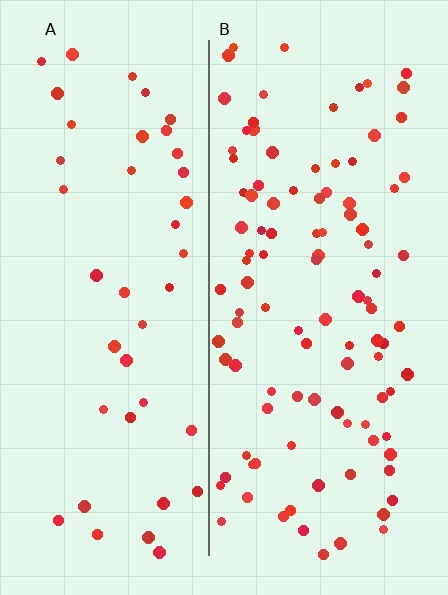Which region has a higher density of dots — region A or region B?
B (the right).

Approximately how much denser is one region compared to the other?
Approximately 2.5× — region B over region A.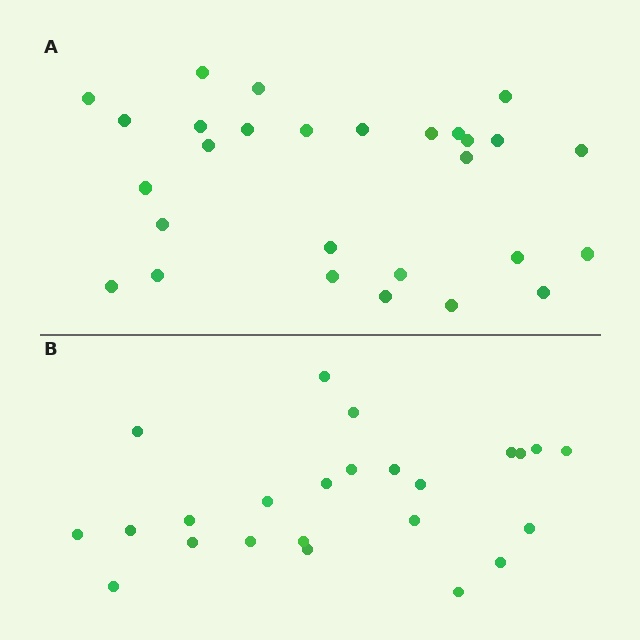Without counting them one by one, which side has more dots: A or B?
Region A (the top region) has more dots.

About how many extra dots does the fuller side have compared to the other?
Region A has about 4 more dots than region B.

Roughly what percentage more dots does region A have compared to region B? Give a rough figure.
About 15% more.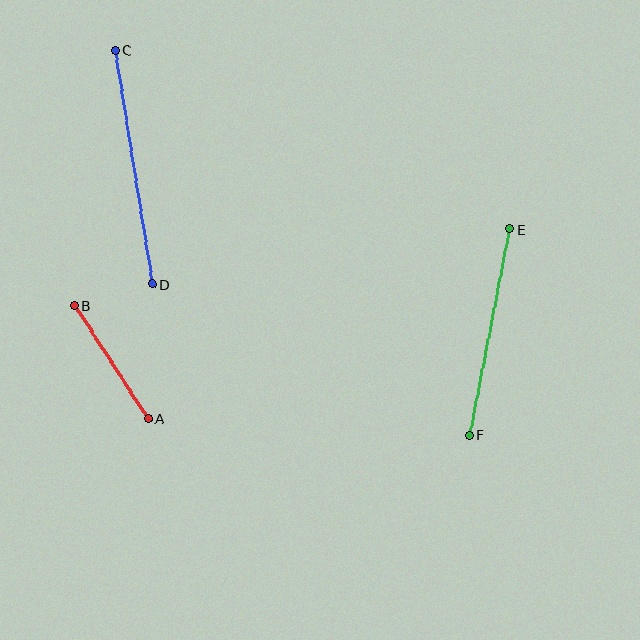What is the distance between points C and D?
The distance is approximately 237 pixels.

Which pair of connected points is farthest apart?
Points C and D are farthest apart.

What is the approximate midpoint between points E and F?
The midpoint is at approximately (490, 332) pixels.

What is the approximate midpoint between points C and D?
The midpoint is at approximately (134, 167) pixels.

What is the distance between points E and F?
The distance is approximately 210 pixels.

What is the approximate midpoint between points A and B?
The midpoint is at approximately (111, 362) pixels.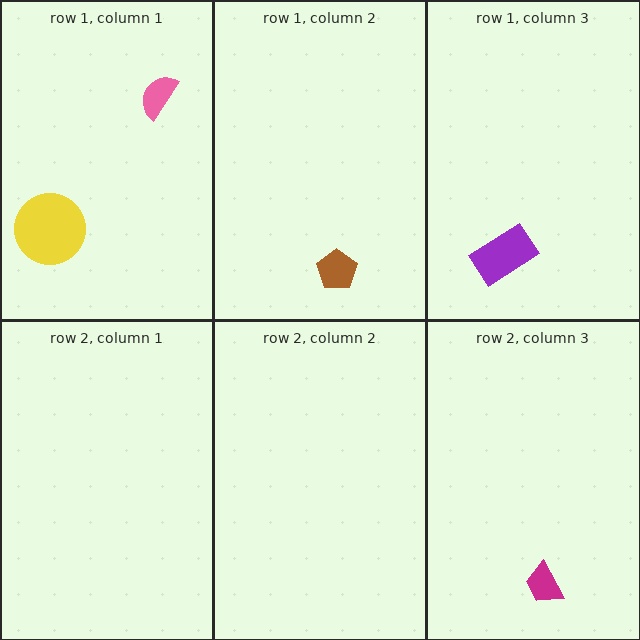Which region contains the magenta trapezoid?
The row 2, column 3 region.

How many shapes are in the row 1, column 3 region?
1.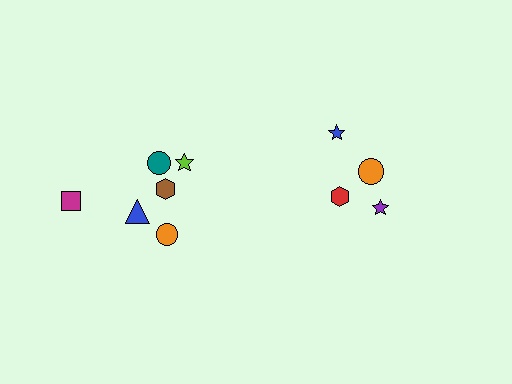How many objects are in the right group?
There are 4 objects.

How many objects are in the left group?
There are 6 objects.